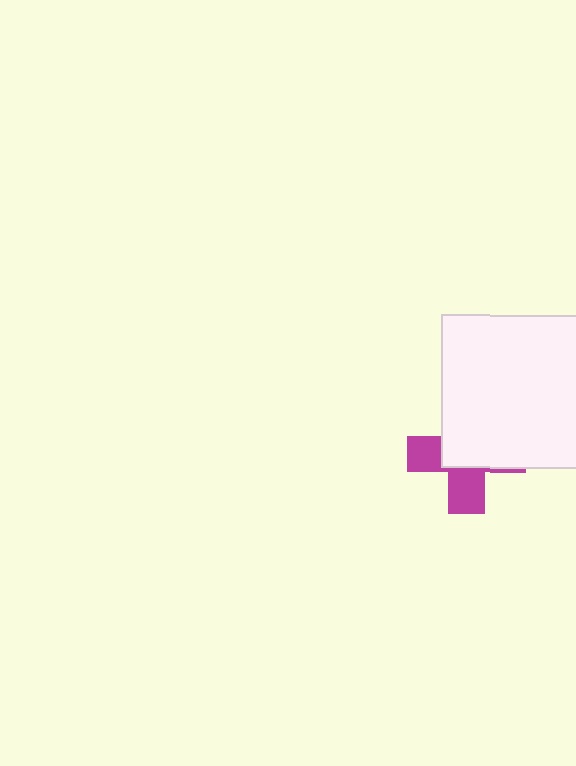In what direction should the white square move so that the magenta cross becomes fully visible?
The white square should move toward the upper-right. That is the shortest direction to clear the overlap and leave the magenta cross fully visible.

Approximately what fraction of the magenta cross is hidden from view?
Roughly 58% of the magenta cross is hidden behind the white square.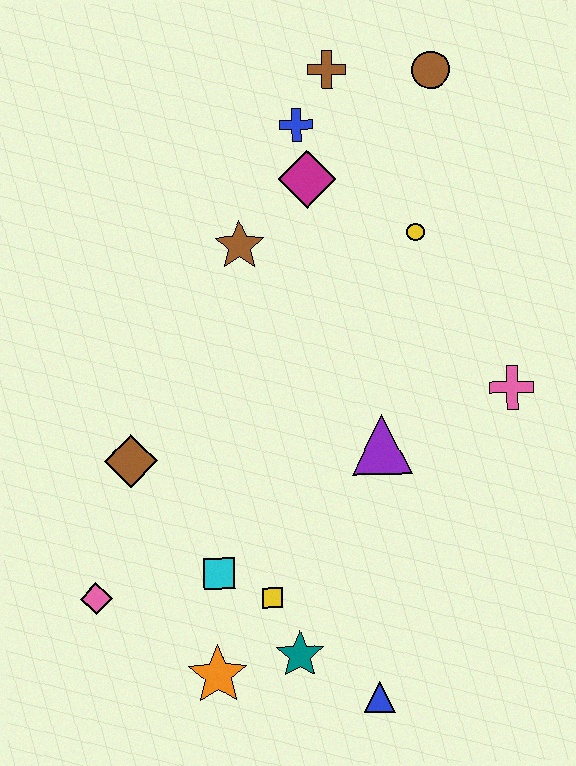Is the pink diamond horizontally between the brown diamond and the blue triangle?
No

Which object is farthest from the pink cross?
The pink diamond is farthest from the pink cross.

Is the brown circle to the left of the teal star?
No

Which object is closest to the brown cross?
The blue cross is closest to the brown cross.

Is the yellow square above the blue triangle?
Yes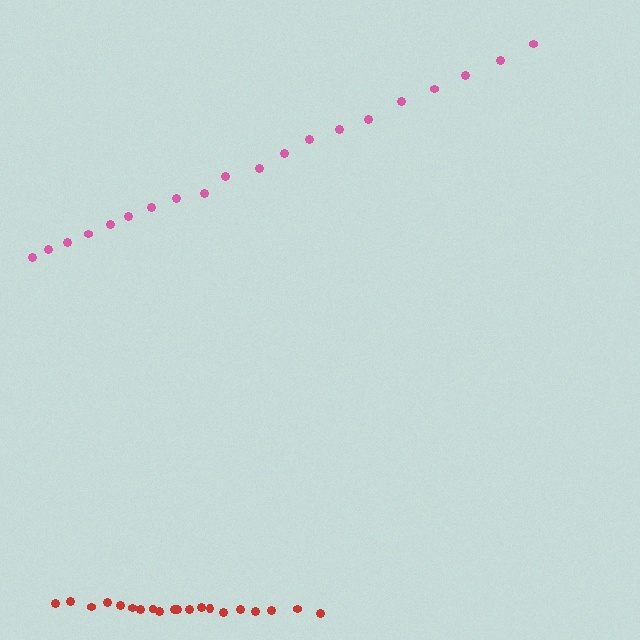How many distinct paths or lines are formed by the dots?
There are 2 distinct paths.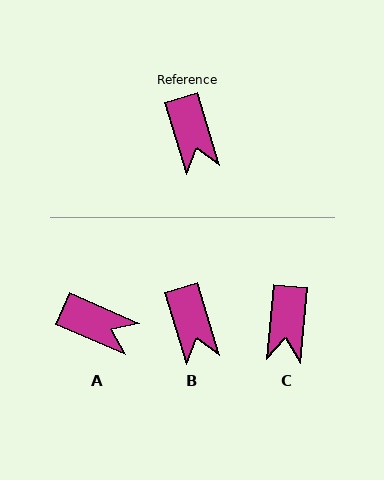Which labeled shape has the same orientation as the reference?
B.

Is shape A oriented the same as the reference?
No, it is off by about 50 degrees.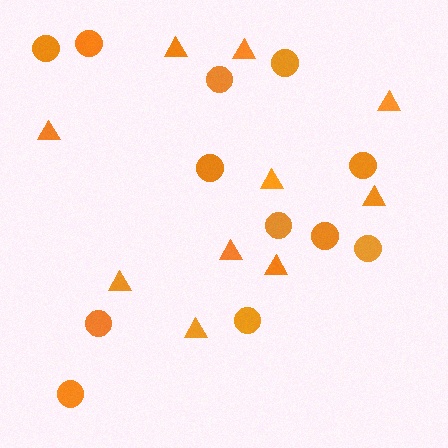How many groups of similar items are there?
There are 2 groups: one group of triangles (10) and one group of circles (12).